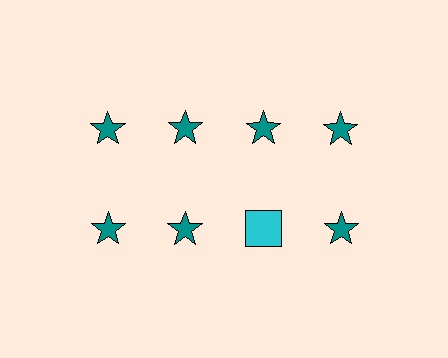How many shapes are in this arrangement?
There are 8 shapes arranged in a grid pattern.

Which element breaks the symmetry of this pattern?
The cyan square in the second row, center column breaks the symmetry. All other shapes are teal stars.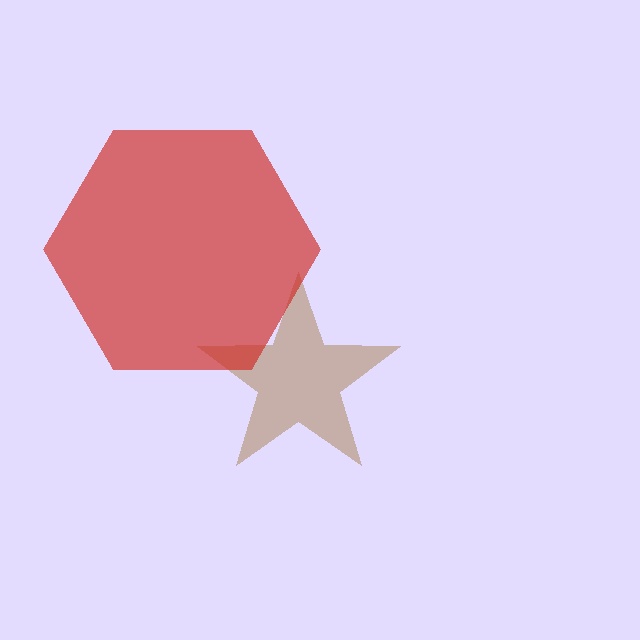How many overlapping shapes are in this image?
There are 2 overlapping shapes in the image.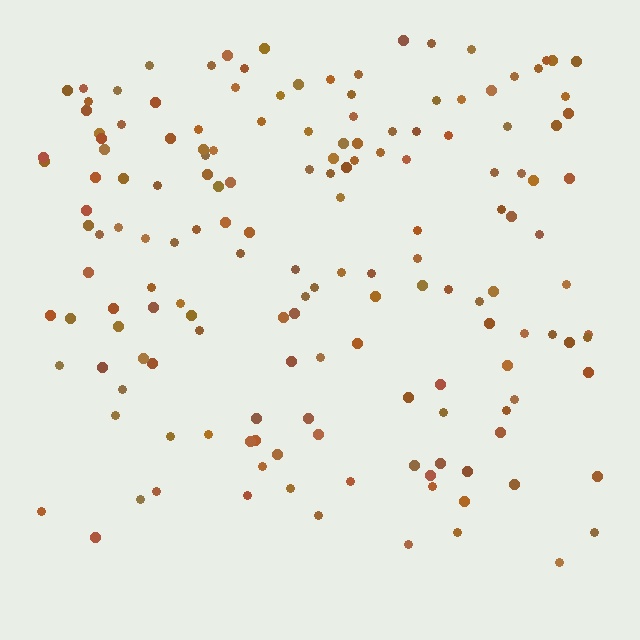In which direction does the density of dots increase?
From bottom to top, with the top side densest.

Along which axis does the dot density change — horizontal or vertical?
Vertical.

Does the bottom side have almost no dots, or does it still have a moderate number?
Still a moderate number, just noticeably fewer than the top.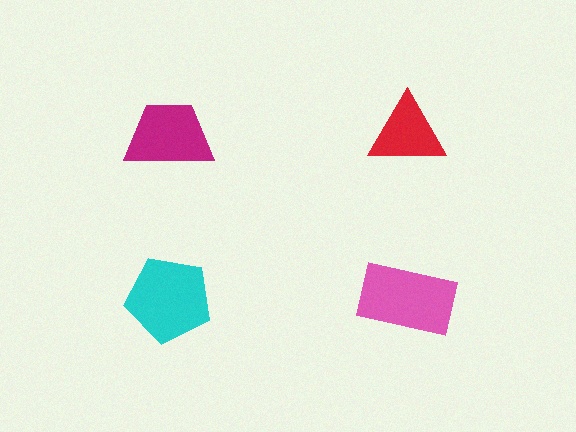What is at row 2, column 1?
A cyan pentagon.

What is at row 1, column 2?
A red triangle.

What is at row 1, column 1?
A magenta trapezoid.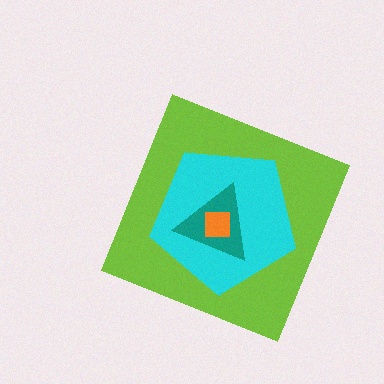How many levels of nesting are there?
4.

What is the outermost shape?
The lime diamond.